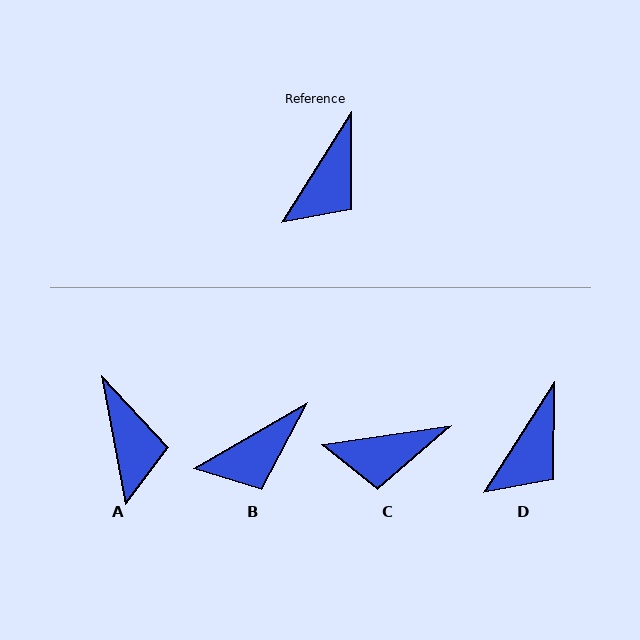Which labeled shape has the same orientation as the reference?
D.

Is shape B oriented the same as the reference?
No, it is off by about 27 degrees.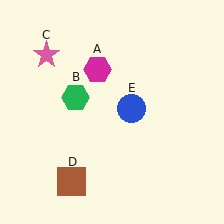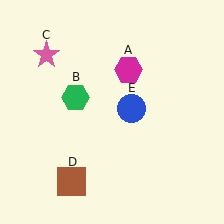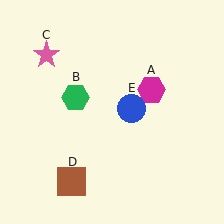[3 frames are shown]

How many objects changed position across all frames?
1 object changed position: magenta hexagon (object A).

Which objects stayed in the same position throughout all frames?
Green hexagon (object B) and pink star (object C) and brown square (object D) and blue circle (object E) remained stationary.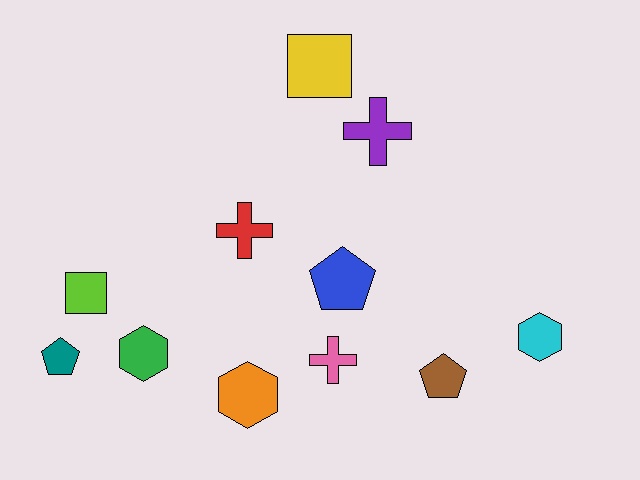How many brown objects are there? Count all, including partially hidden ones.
There is 1 brown object.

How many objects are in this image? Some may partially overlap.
There are 11 objects.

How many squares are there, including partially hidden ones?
There are 2 squares.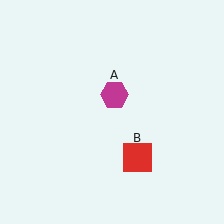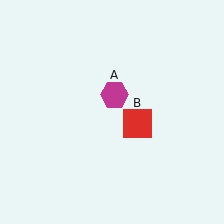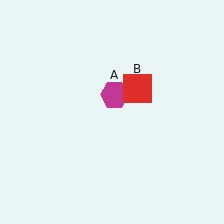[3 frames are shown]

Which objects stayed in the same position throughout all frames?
Magenta hexagon (object A) remained stationary.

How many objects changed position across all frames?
1 object changed position: red square (object B).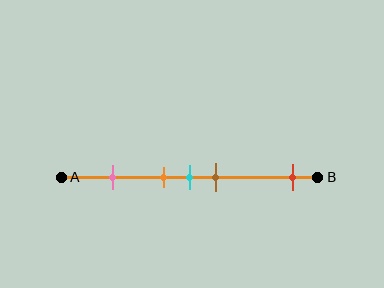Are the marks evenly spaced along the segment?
No, the marks are not evenly spaced.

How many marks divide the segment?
There are 5 marks dividing the segment.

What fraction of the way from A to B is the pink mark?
The pink mark is approximately 20% (0.2) of the way from A to B.